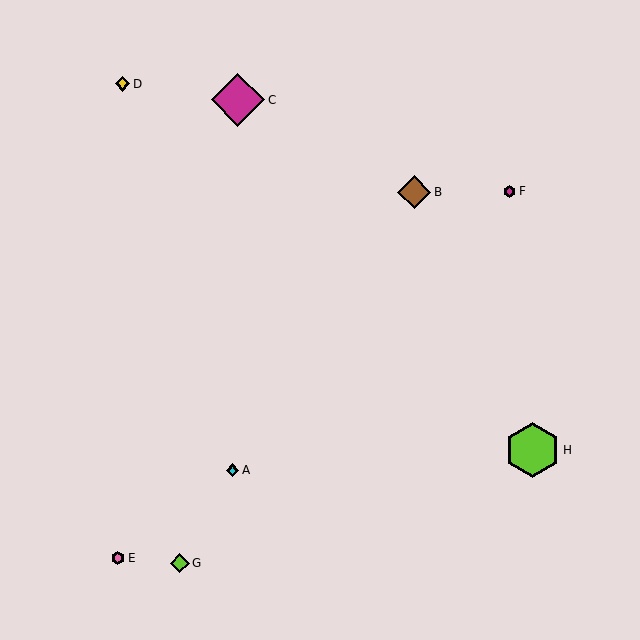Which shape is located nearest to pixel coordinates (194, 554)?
The lime diamond (labeled G) at (180, 563) is nearest to that location.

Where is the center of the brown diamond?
The center of the brown diamond is at (414, 192).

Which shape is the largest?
The lime hexagon (labeled H) is the largest.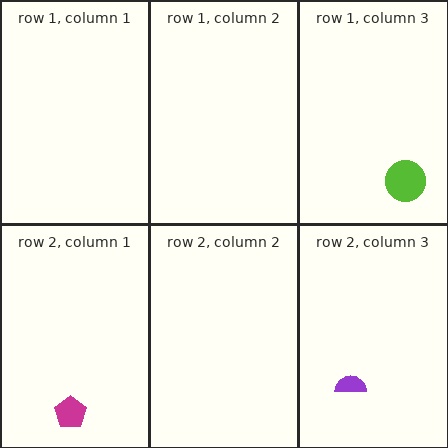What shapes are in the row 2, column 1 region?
The magenta pentagon.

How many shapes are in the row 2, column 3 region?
1.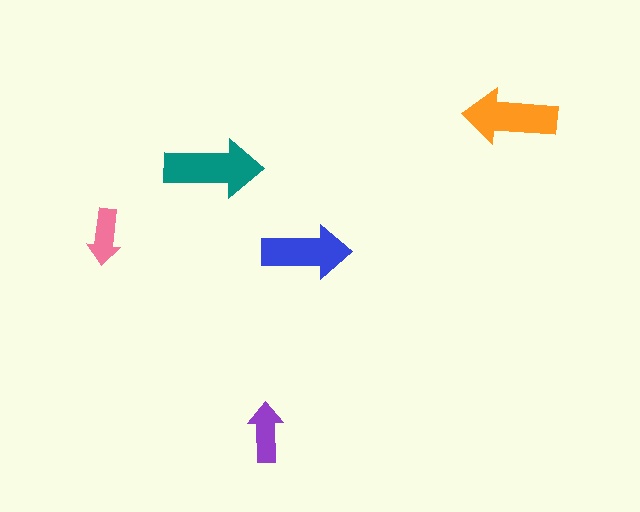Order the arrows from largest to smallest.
the teal one, the orange one, the blue one, the purple one, the pink one.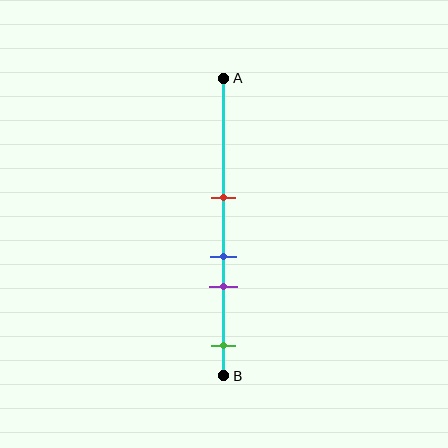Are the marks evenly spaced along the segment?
No, the marks are not evenly spaced.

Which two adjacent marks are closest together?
The blue and purple marks are the closest adjacent pair.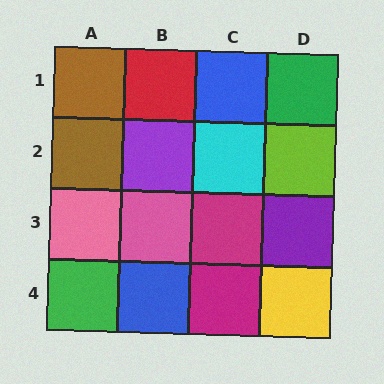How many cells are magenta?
2 cells are magenta.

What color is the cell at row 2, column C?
Cyan.